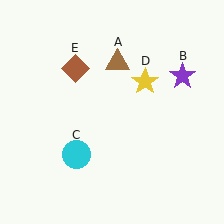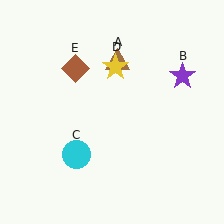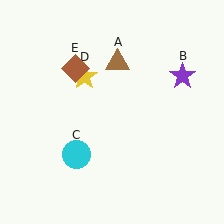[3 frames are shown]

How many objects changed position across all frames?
1 object changed position: yellow star (object D).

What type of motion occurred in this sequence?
The yellow star (object D) rotated counterclockwise around the center of the scene.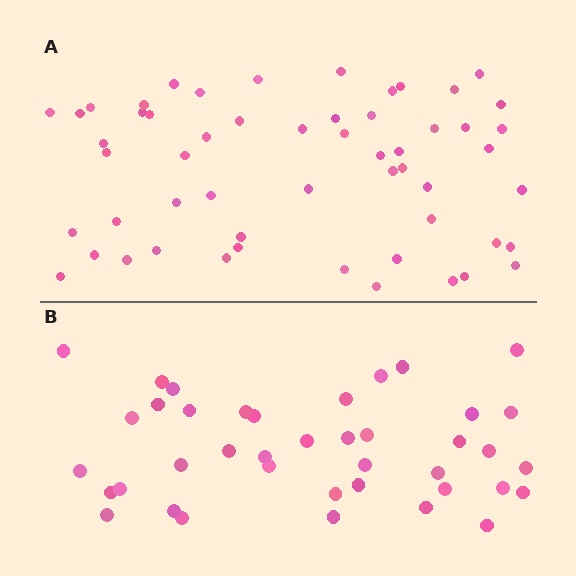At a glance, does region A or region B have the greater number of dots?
Region A (the top region) has more dots.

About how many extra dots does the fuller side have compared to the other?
Region A has approximately 15 more dots than region B.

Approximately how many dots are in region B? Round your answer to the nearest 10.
About 40 dots.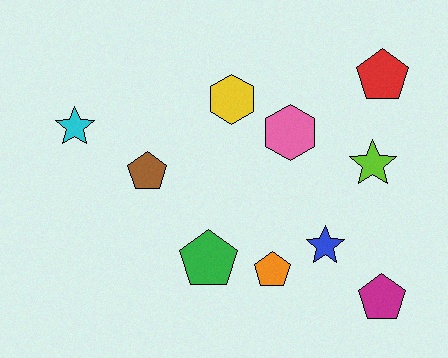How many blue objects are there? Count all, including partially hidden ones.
There is 1 blue object.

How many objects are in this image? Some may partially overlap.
There are 10 objects.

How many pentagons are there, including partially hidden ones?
There are 5 pentagons.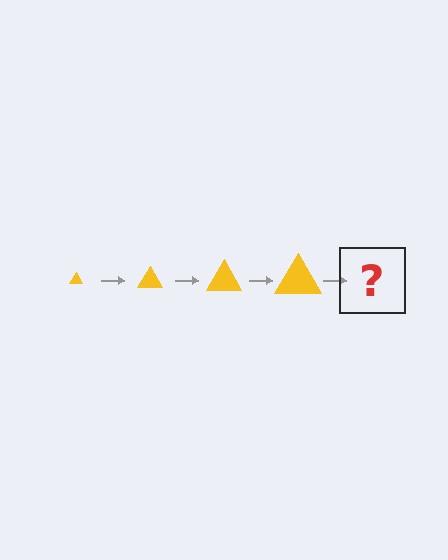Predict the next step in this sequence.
The next step is a yellow triangle, larger than the previous one.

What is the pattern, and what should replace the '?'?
The pattern is that the triangle gets progressively larger each step. The '?' should be a yellow triangle, larger than the previous one.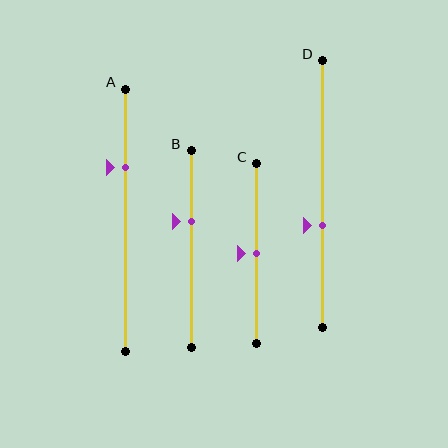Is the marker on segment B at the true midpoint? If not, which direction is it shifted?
No, the marker on segment B is shifted upward by about 14% of the segment length.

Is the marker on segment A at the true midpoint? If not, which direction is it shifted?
No, the marker on segment A is shifted upward by about 20% of the segment length.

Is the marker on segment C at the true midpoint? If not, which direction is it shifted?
Yes, the marker on segment C is at the true midpoint.